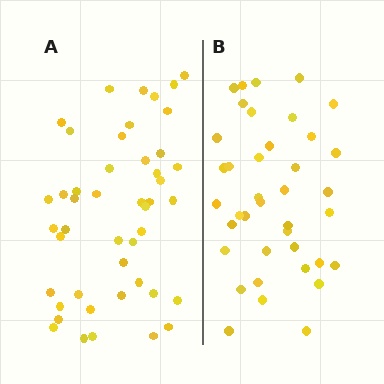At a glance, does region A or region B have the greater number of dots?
Region A (the left region) has more dots.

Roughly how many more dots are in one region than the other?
Region A has roughly 8 or so more dots than region B.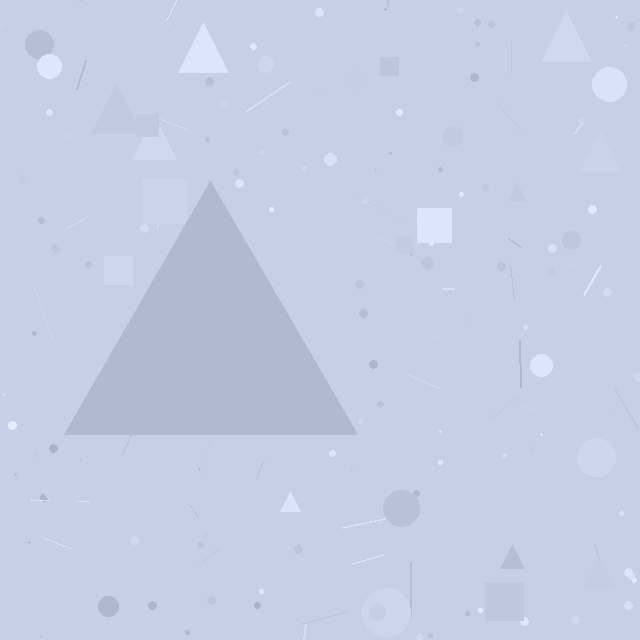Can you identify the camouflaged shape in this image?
The camouflaged shape is a triangle.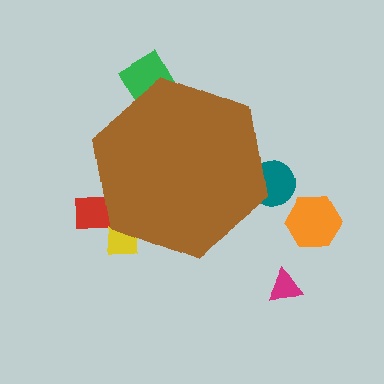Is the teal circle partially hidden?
Yes, the teal circle is partially hidden behind the brown hexagon.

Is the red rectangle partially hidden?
Yes, the red rectangle is partially hidden behind the brown hexagon.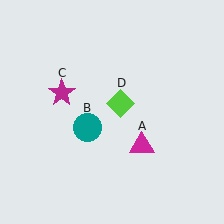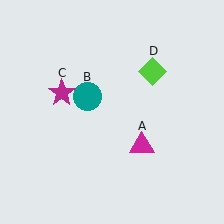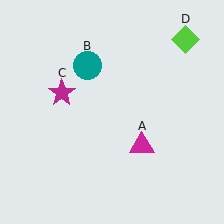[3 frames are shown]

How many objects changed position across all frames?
2 objects changed position: teal circle (object B), lime diamond (object D).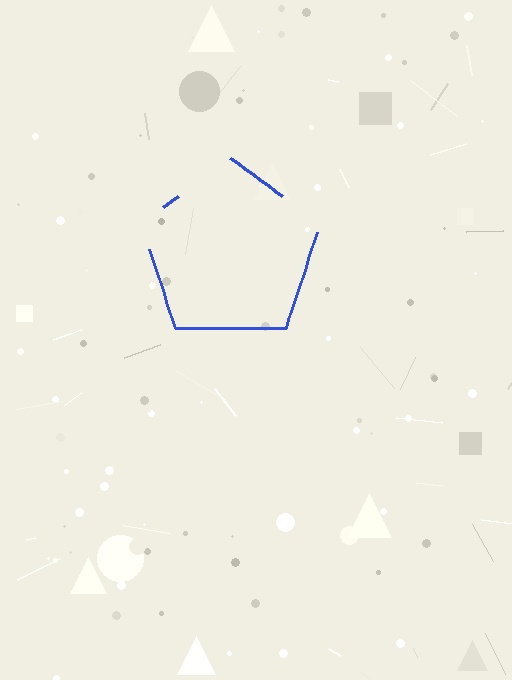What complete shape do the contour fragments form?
The contour fragments form a pentagon.